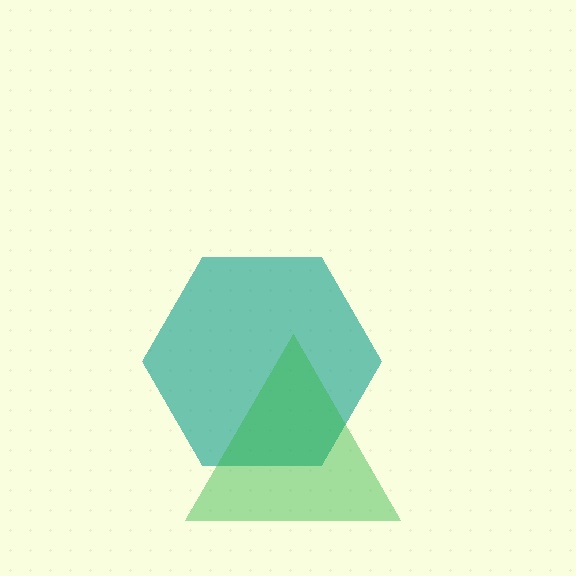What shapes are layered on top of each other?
The layered shapes are: a teal hexagon, a green triangle.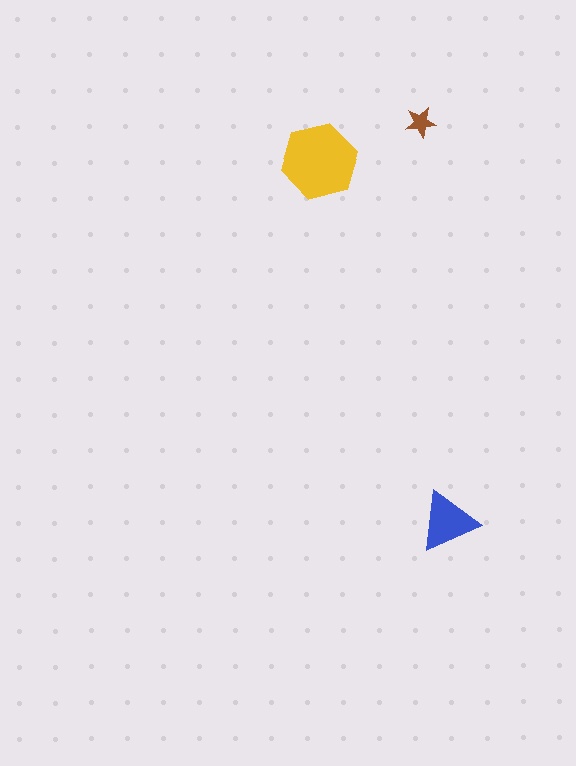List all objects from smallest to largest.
The brown star, the blue triangle, the yellow hexagon.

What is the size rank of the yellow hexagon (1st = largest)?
1st.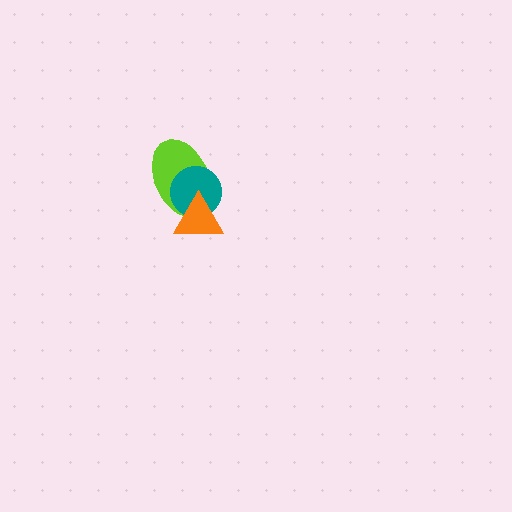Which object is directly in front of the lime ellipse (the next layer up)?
The teal circle is directly in front of the lime ellipse.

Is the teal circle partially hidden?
Yes, it is partially covered by another shape.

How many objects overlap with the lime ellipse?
2 objects overlap with the lime ellipse.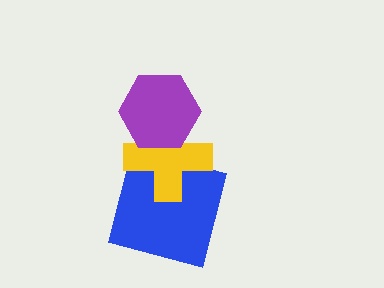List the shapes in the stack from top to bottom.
From top to bottom: the purple hexagon, the yellow cross, the blue square.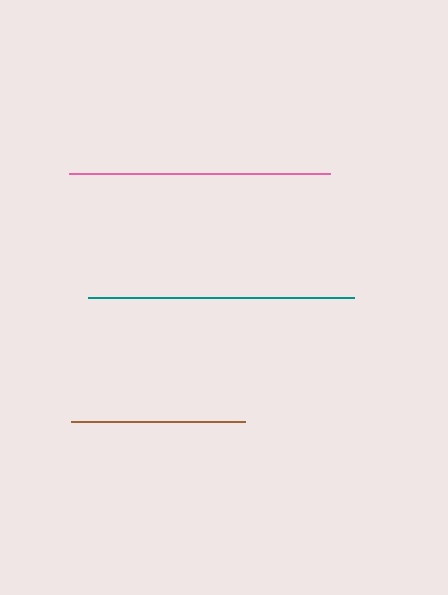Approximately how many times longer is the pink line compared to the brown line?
The pink line is approximately 1.5 times the length of the brown line.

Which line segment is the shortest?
The brown line is the shortest at approximately 175 pixels.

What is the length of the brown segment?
The brown segment is approximately 175 pixels long.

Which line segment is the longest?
The teal line is the longest at approximately 266 pixels.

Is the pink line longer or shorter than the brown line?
The pink line is longer than the brown line.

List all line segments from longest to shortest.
From longest to shortest: teal, pink, brown.